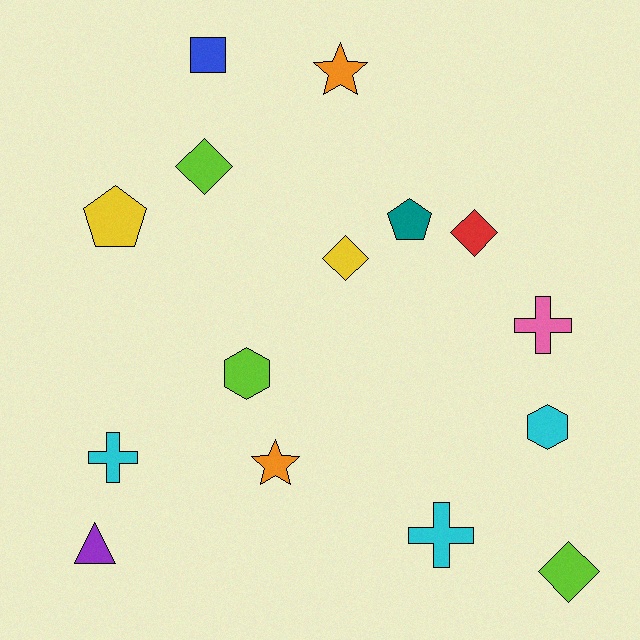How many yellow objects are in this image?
There are 2 yellow objects.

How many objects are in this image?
There are 15 objects.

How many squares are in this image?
There is 1 square.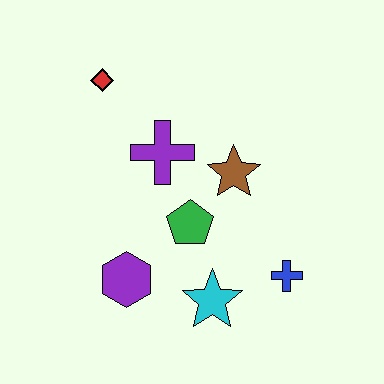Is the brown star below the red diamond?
Yes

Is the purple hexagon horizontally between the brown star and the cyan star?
No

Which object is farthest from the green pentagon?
The red diamond is farthest from the green pentagon.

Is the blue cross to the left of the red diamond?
No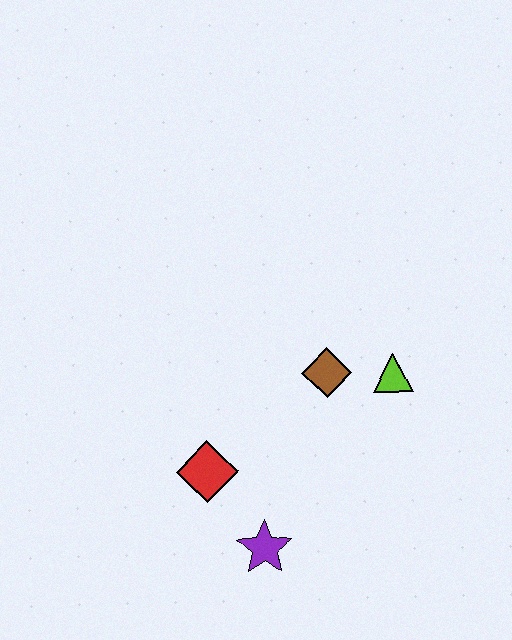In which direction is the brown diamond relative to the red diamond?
The brown diamond is to the right of the red diamond.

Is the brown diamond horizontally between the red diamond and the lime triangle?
Yes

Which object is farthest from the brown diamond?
The purple star is farthest from the brown diamond.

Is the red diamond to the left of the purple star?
Yes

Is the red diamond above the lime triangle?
No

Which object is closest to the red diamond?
The purple star is closest to the red diamond.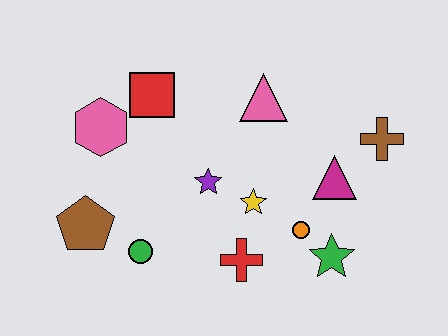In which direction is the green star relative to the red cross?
The green star is to the right of the red cross.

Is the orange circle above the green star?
Yes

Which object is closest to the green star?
The orange circle is closest to the green star.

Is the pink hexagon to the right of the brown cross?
No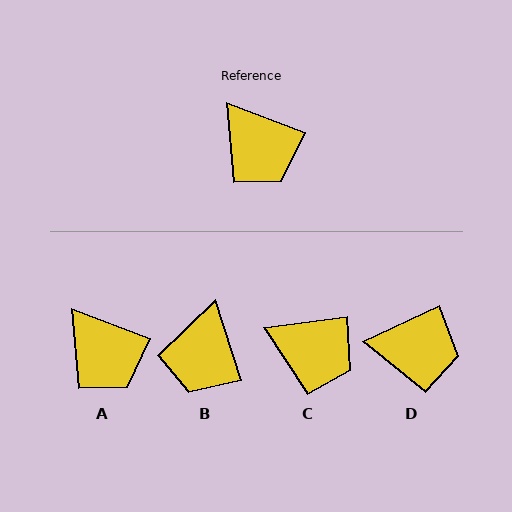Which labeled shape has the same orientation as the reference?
A.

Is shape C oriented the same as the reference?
No, it is off by about 28 degrees.